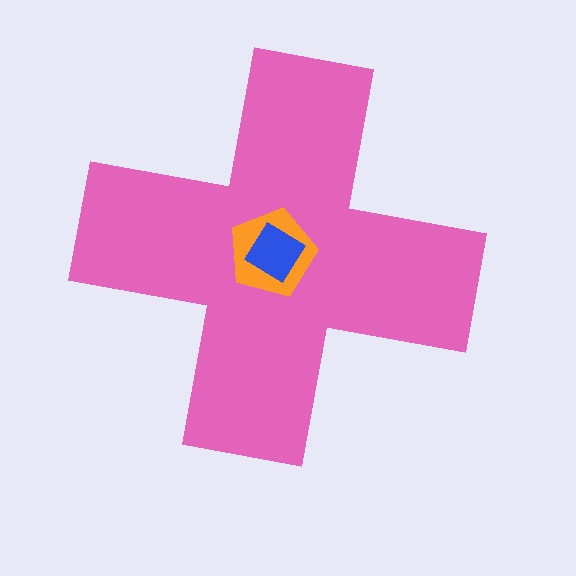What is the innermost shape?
The blue diamond.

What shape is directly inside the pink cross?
The orange pentagon.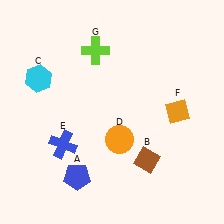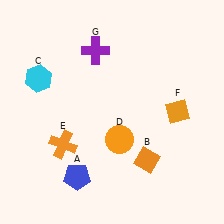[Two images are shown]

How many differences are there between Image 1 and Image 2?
There are 3 differences between the two images.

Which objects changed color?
B changed from brown to orange. E changed from blue to orange. G changed from lime to purple.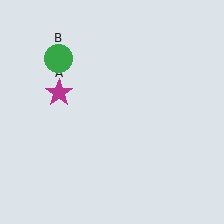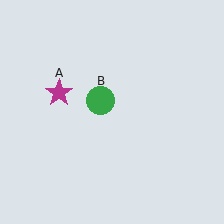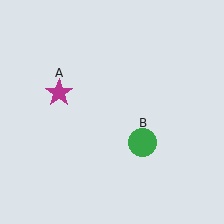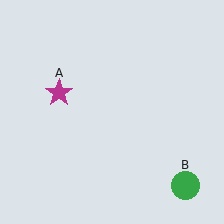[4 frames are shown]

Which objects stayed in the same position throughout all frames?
Magenta star (object A) remained stationary.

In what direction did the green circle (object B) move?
The green circle (object B) moved down and to the right.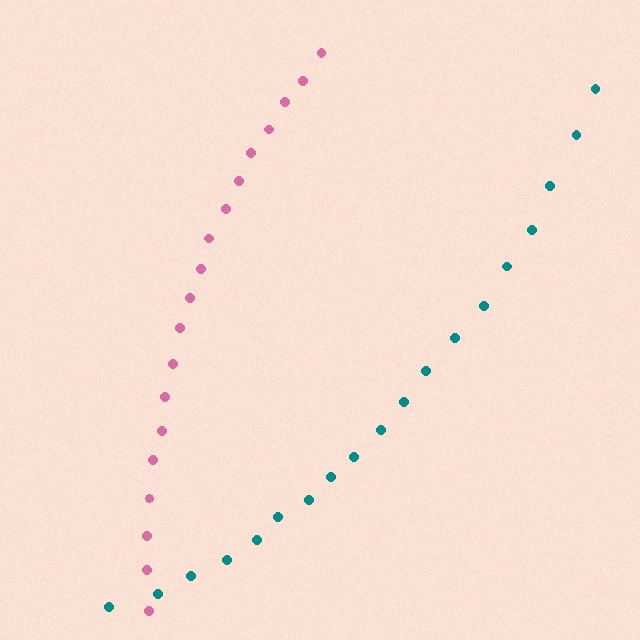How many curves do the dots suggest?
There are 2 distinct paths.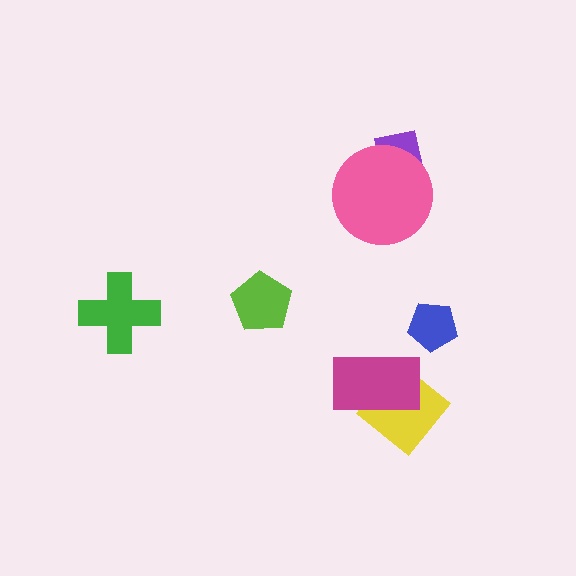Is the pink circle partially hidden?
No, no other shape covers it.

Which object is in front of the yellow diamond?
The magenta rectangle is in front of the yellow diamond.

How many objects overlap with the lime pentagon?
0 objects overlap with the lime pentagon.